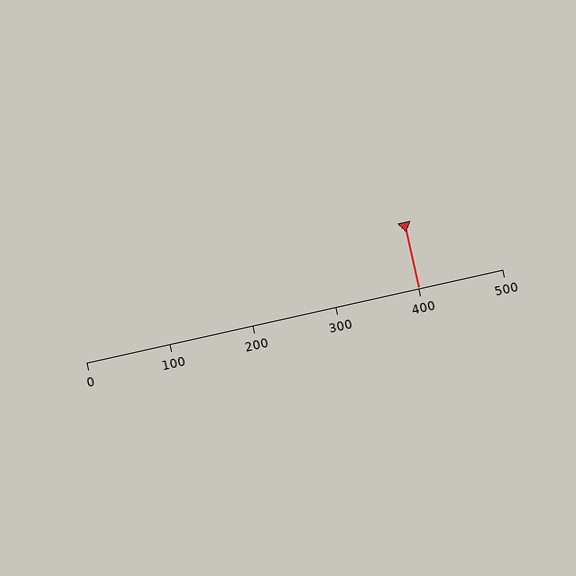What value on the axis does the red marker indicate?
The marker indicates approximately 400.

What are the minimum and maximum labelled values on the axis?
The axis runs from 0 to 500.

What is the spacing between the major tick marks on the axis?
The major ticks are spaced 100 apart.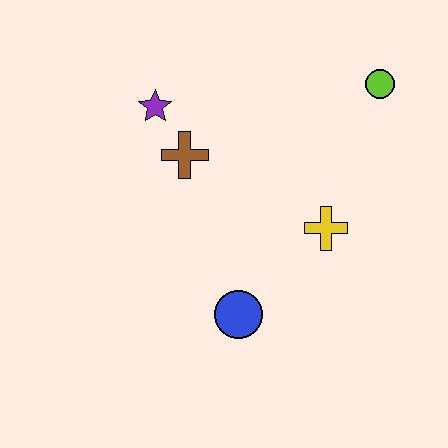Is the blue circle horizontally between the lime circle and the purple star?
Yes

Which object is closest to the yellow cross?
The blue circle is closest to the yellow cross.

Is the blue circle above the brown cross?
No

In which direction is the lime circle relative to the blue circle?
The lime circle is above the blue circle.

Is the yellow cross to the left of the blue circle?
No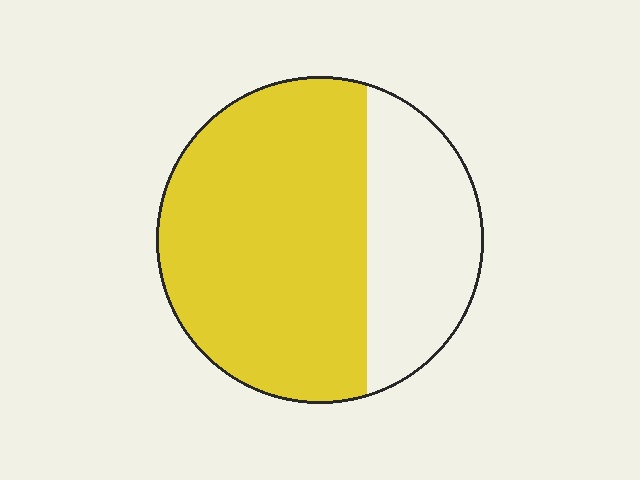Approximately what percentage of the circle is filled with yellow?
Approximately 70%.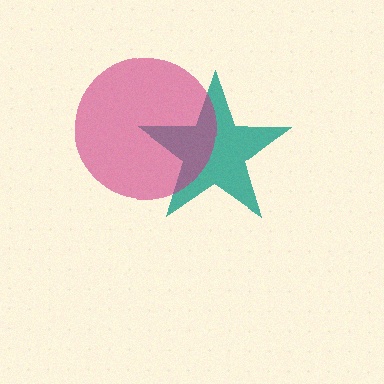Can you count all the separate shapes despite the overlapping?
Yes, there are 2 separate shapes.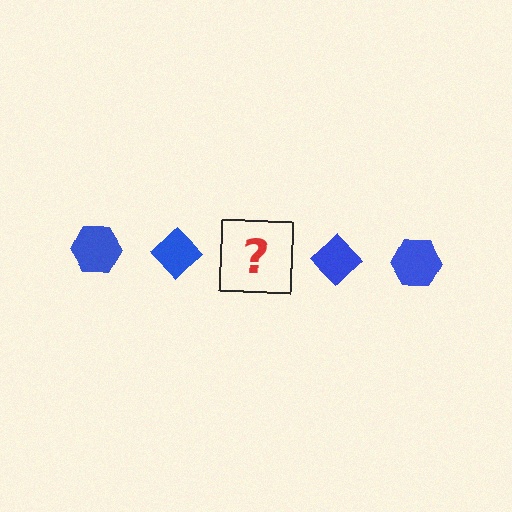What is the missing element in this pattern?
The missing element is a blue hexagon.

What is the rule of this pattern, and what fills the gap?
The rule is that the pattern cycles through hexagon, diamond shapes in blue. The gap should be filled with a blue hexagon.